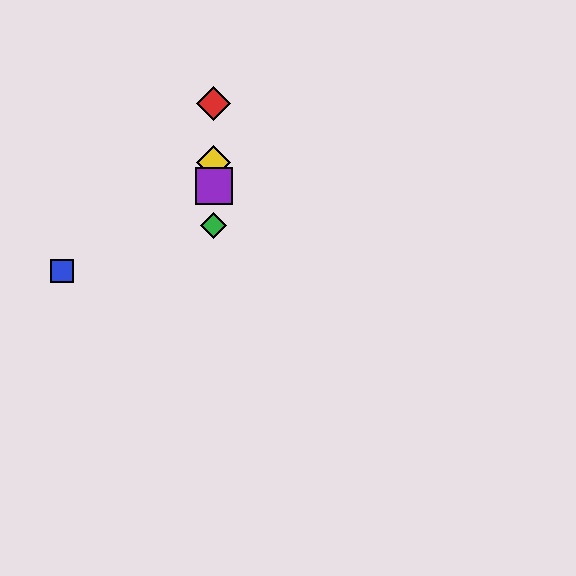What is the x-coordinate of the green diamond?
The green diamond is at x≈214.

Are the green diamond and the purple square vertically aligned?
Yes, both are at x≈214.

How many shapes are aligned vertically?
4 shapes (the red diamond, the green diamond, the yellow diamond, the purple square) are aligned vertically.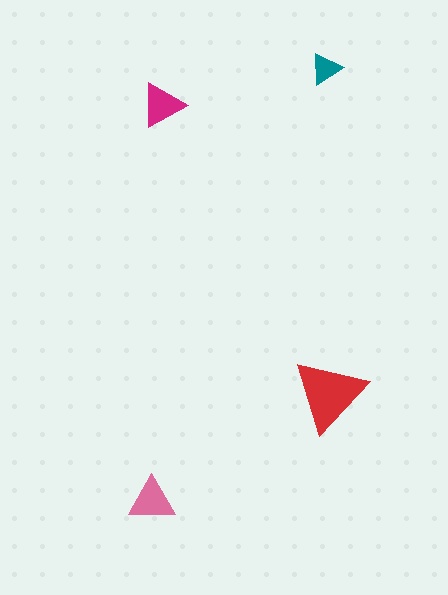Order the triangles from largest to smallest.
the red one, the pink one, the magenta one, the teal one.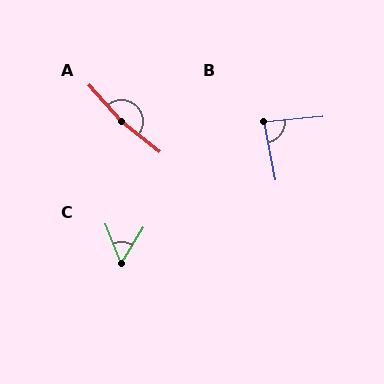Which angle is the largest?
A, at approximately 170 degrees.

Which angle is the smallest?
C, at approximately 53 degrees.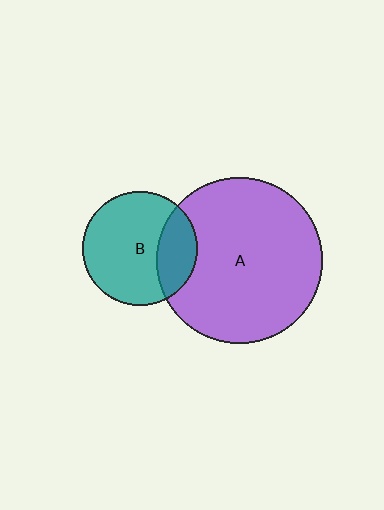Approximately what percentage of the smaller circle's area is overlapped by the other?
Approximately 25%.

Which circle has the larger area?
Circle A (purple).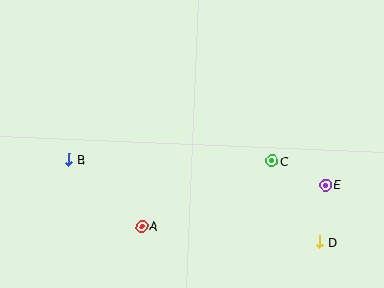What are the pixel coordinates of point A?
Point A is at (142, 226).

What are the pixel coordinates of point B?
Point B is at (69, 160).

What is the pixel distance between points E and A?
The distance between E and A is 188 pixels.